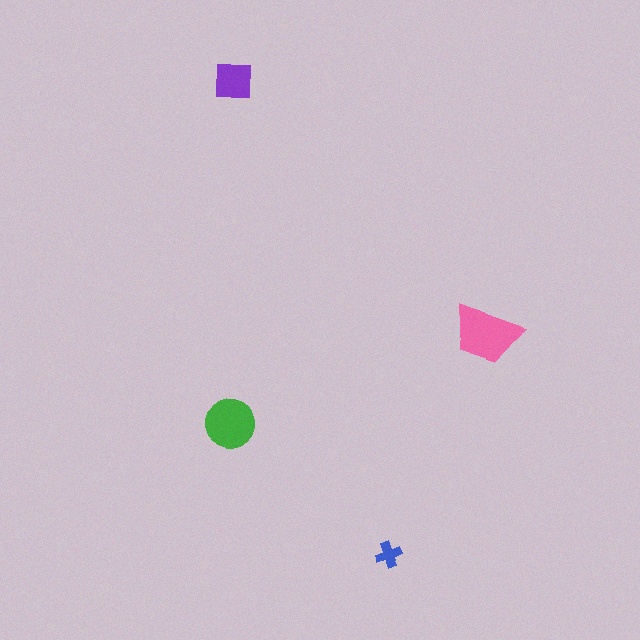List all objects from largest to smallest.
The pink trapezoid, the green circle, the purple square, the blue cross.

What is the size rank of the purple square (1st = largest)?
3rd.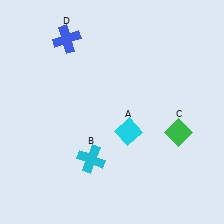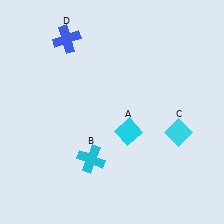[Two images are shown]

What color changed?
The diamond (C) changed from green in Image 1 to cyan in Image 2.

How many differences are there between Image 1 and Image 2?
There is 1 difference between the two images.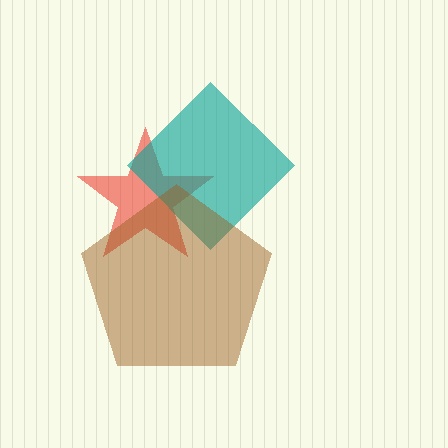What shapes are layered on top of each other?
The layered shapes are: a red star, a teal diamond, a brown pentagon.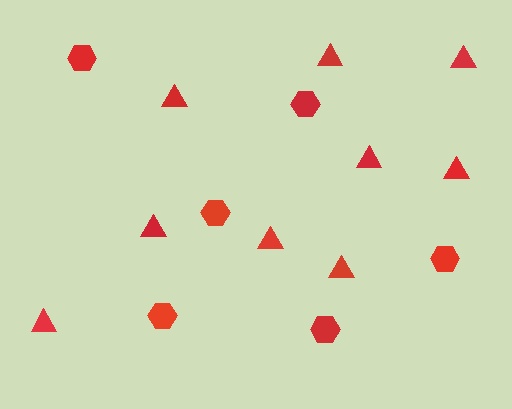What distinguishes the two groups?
There are 2 groups: one group of triangles (9) and one group of hexagons (6).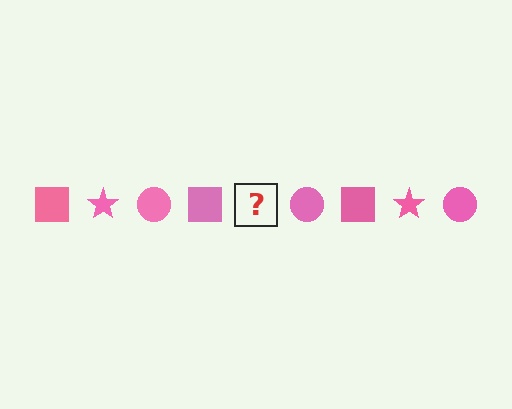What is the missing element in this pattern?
The missing element is a pink star.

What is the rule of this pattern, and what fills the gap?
The rule is that the pattern cycles through square, star, circle shapes in pink. The gap should be filled with a pink star.